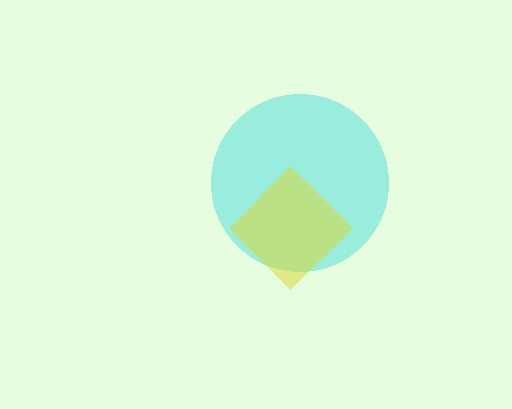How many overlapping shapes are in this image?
There are 2 overlapping shapes in the image.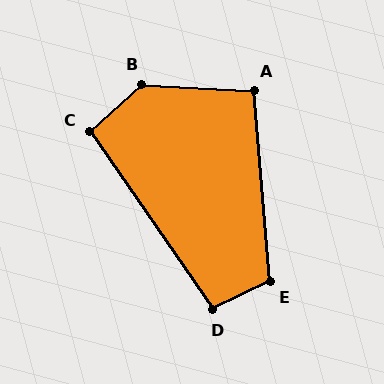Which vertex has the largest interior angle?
B, at approximately 134 degrees.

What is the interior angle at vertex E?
Approximately 111 degrees (obtuse).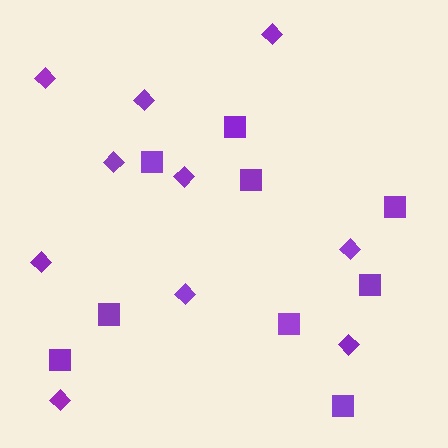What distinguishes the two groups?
There are 2 groups: one group of squares (9) and one group of diamonds (10).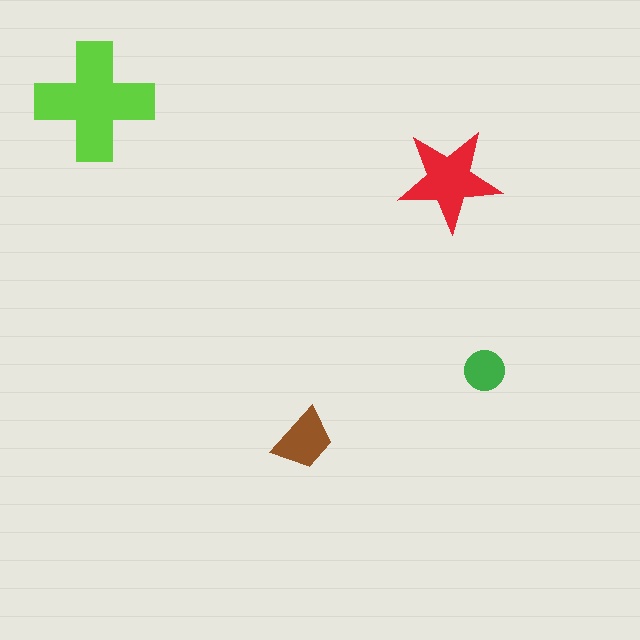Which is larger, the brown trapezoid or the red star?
The red star.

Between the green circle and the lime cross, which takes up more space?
The lime cross.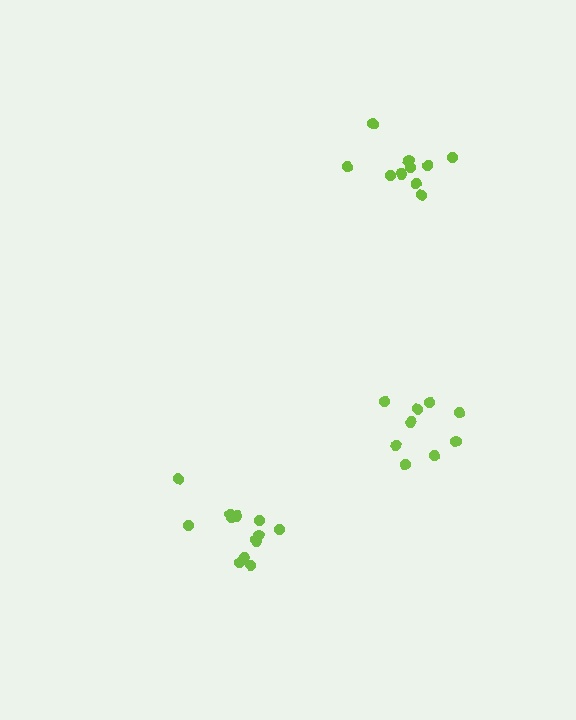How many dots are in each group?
Group 1: 9 dots, Group 2: 10 dots, Group 3: 14 dots (33 total).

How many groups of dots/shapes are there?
There are 3 groups.